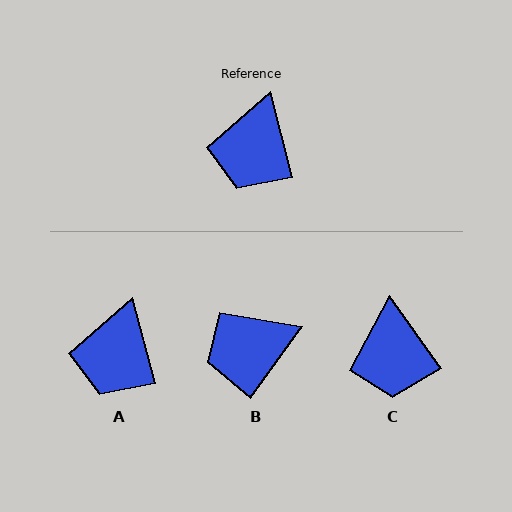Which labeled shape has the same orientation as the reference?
A.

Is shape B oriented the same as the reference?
No, it is off by about 51 degrees.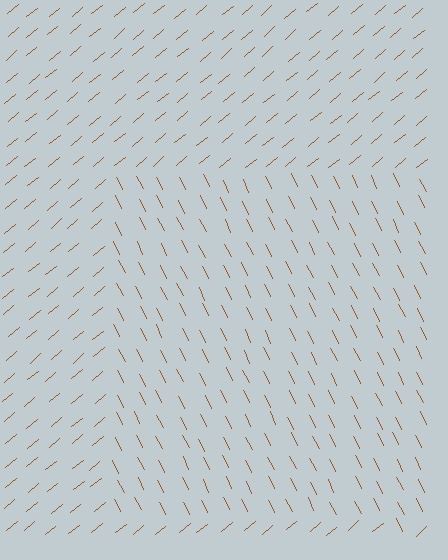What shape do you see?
I see a rectangle.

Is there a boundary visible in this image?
Yes, there is a texture boundary formed by a change in line orientation.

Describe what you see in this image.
The image is filled with small brown line segments. A rectangle region in the image has lines oriented differently from the surrounding lines, creating a visible texture boundary.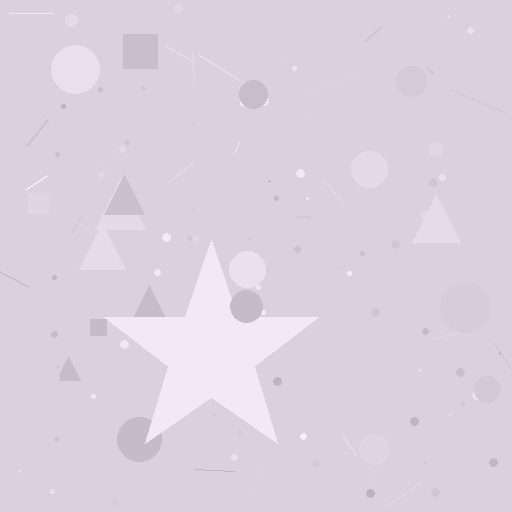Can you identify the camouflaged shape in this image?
The camouflaged shape is a star.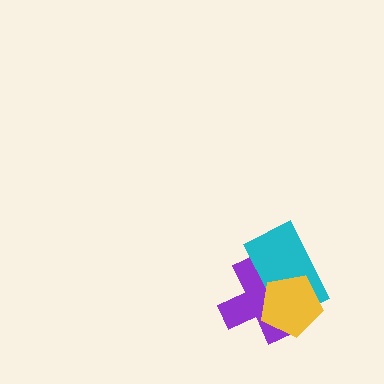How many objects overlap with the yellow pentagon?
2 objects overlap with the yellow pentagon.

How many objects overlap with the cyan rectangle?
2 objects overlap with the cyan rectangle.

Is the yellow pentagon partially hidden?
No, no other shape covers it.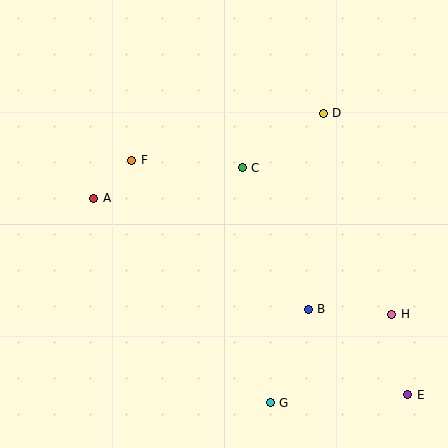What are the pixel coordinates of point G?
Point G is at (270, 403).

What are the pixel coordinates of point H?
Point H is at (392, 314).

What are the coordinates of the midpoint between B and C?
The midpoint between B and C is at (275, 239).